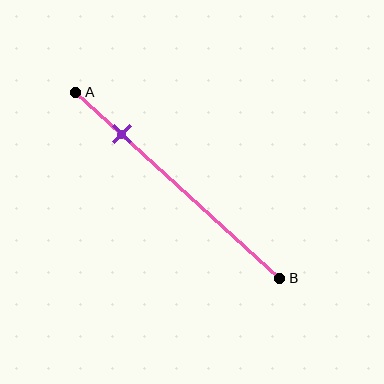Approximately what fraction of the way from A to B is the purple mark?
The purple mark is approximately 25% of the way from A to B.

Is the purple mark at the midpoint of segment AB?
No, the mark is at about 25% from A, not at the 50% midpoint.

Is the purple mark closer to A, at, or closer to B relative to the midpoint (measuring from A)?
The purple mark is closer to point A than the midpoint of segment AB.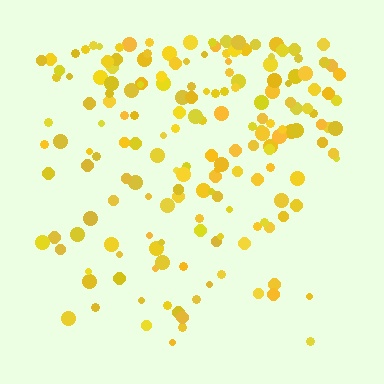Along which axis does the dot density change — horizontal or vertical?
Vertical.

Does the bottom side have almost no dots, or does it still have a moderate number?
Still a moderate number, just noticeably fewer than the top.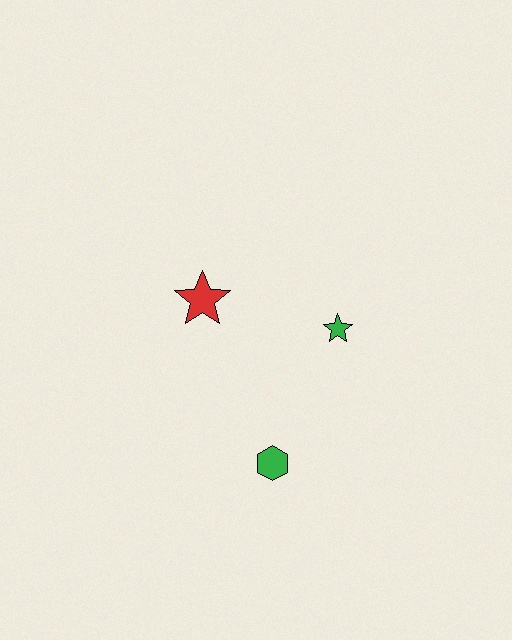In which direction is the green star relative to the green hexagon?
The green star is above the green hexagon.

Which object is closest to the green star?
The red star is closest to the green star.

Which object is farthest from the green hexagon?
The red star is farthest from the green hexagon.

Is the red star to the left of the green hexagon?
Yes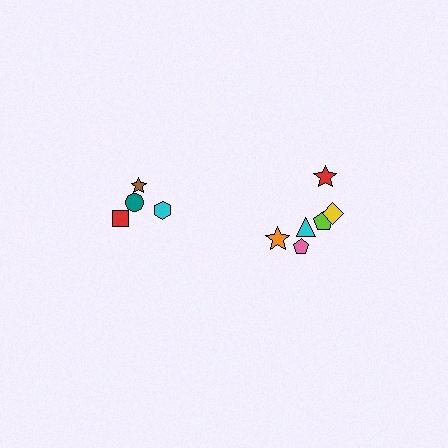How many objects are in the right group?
There are 6 objects.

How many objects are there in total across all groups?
There are 10 objects.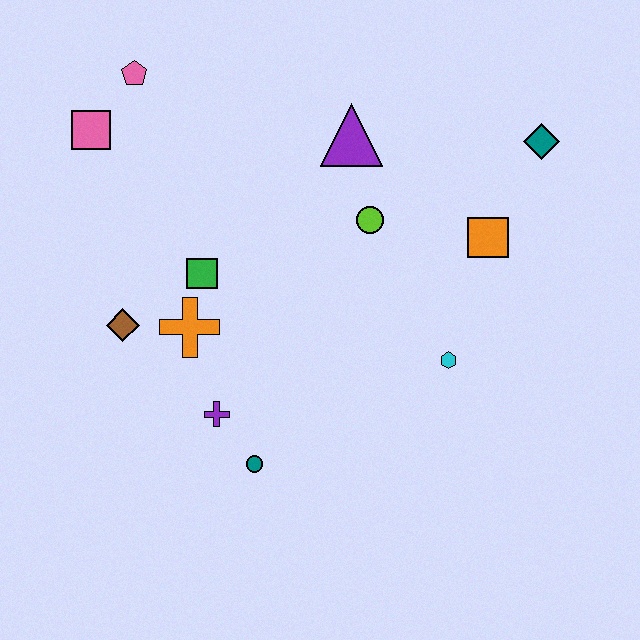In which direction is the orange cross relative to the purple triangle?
The orange cross is below the purple triangle.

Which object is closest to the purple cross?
The teal circle is closest to the purple cross.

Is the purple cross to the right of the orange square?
No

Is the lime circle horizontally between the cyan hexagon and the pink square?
Yes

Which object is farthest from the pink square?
The teal diamond is farthest from the pink square.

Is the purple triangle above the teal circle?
Yes